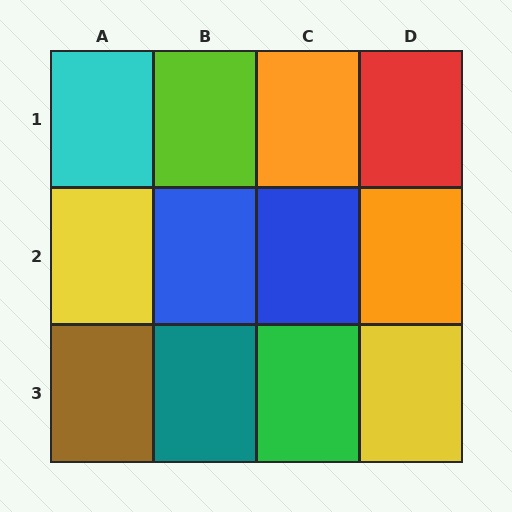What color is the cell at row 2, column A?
Yellow.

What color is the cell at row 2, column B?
Blue.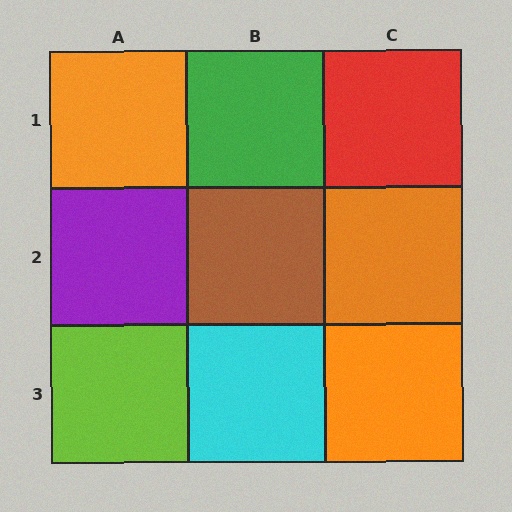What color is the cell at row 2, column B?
Brown.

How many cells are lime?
1 cell is lime.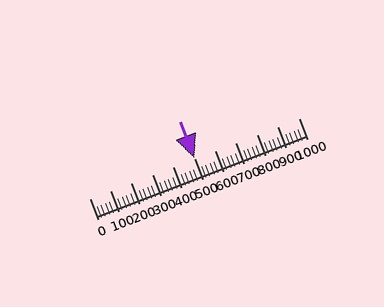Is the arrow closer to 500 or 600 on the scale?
The arrow is closer to 500.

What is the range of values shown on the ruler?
The ruler shows values from 0 to 1000.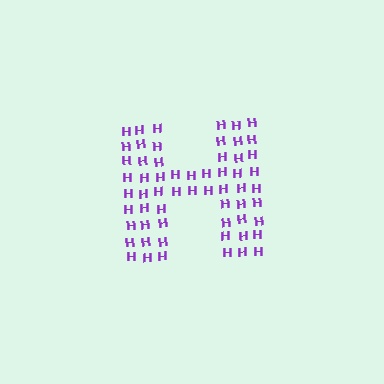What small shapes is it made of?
It is made of small letter H's.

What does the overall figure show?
The overall figure shows the letter H.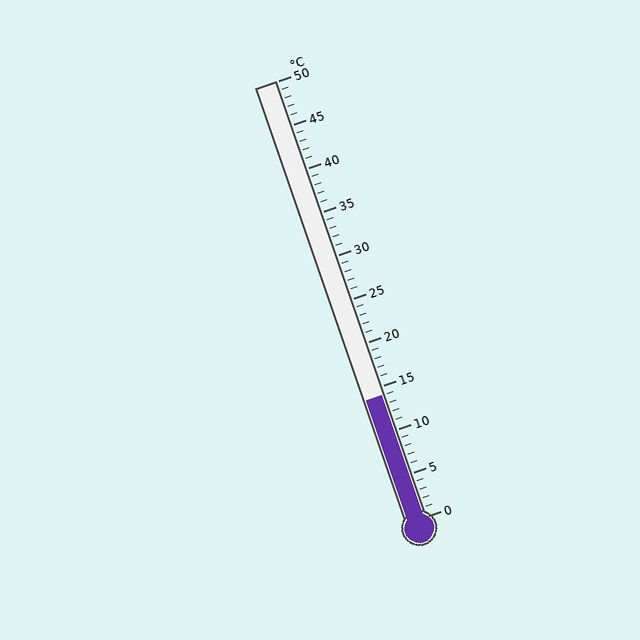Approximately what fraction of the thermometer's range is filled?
The thermometer is filled to approximately 30% of its range.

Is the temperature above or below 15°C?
The temperature is below 15°C.